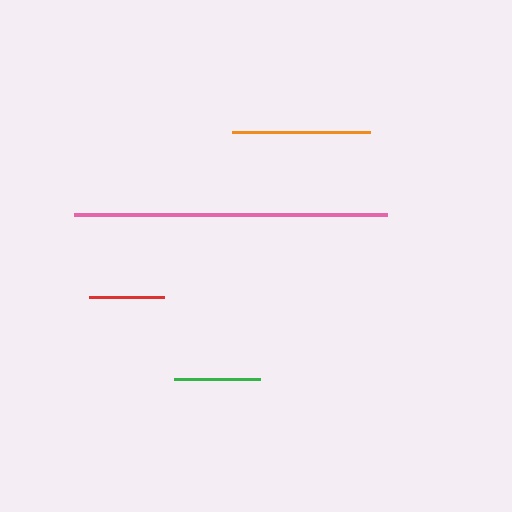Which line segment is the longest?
The pink line is the longest at approximately 313 pixels.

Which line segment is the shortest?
The red line is the shortest at approximately 75 pixels.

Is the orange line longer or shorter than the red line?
The orange line is longer than the red line.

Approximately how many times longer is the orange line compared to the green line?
The orange line is approximately 1.6 times the length of the green line.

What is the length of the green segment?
The green segment is approximately 86 pixels long.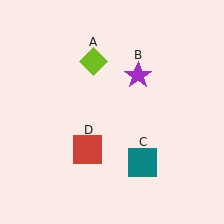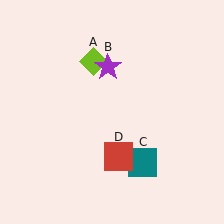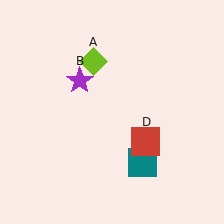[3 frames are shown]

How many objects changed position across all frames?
2 objects changed position: purple star (object B), red square (object D).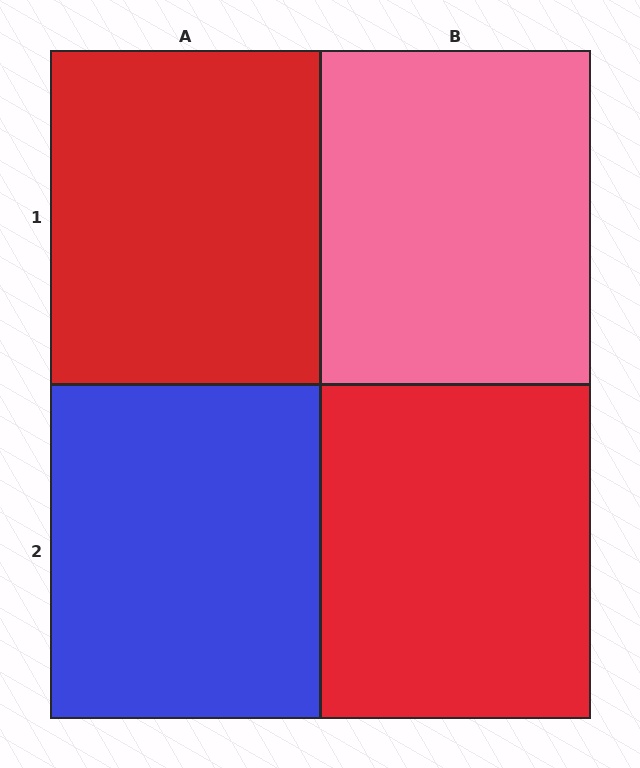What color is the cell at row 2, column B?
Red.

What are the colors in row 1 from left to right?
Red, pink.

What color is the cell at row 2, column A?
Blue.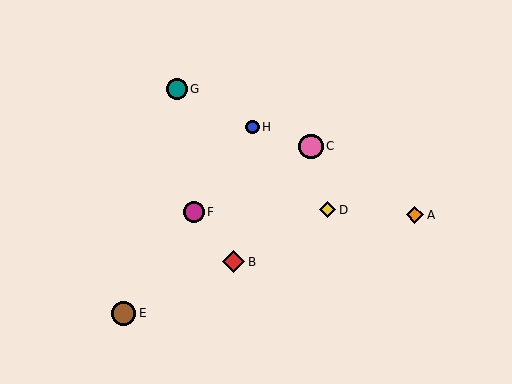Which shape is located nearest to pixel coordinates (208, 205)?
The magenta circle (labeled F) at (194, 212) is nearest to that location.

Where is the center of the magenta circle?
The center of the magenta circle is at (194, 212).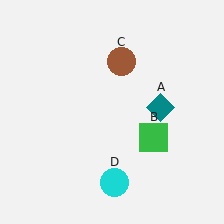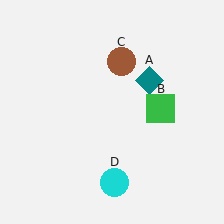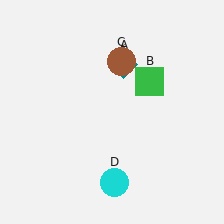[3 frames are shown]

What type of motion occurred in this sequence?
The teal diamond (object A), green square (object B) rotated counterclockwise around the center of the scene.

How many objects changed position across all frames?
2 objects changed position: teal diamond (object A), green square (object B).